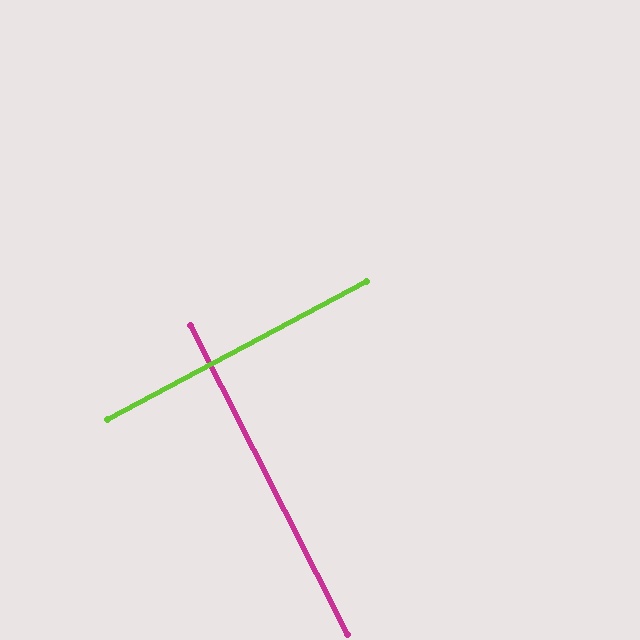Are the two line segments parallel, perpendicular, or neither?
Perpendicular — they meet at approximately 89°.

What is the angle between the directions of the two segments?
Approximately 89 degrees.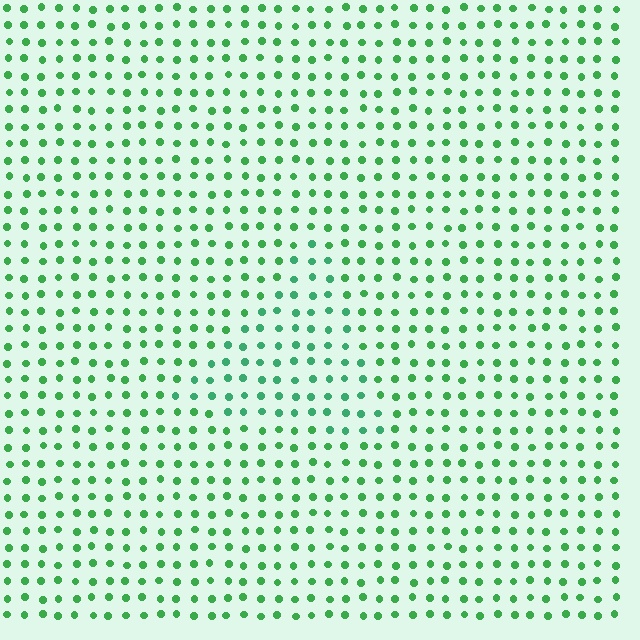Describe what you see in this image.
The image is filled with small green elements in a uniform arrangement. A triangle-shaped region is visible where the elements are tinted to a slightly different hue, forming a subtle color boundary.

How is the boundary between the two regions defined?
The boundary is defined purely by a slight shift in hue (about 20 degrees). Spacing, size, and orientation are identical on both sides.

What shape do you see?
I see a triangle.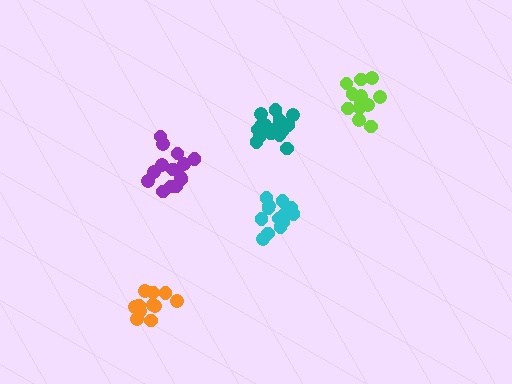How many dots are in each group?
Group 1: 13 dots, Group 2: 12 dots, Group 3: 12 dots, Group 4: 14 dots, Group 5: 18 dots (69 total).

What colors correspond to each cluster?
The clusters are colored: cyan, orange, lime, purple, teal.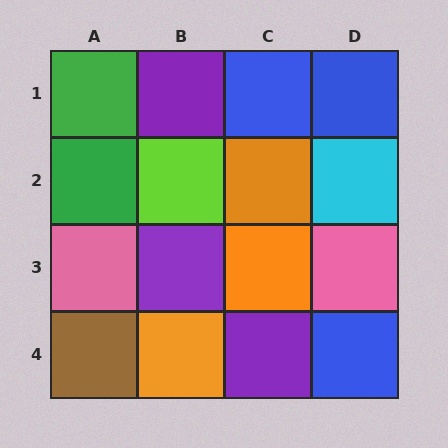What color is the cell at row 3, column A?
Pink.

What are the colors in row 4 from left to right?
Brown, orange, purple, blue.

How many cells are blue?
3 cells are blue.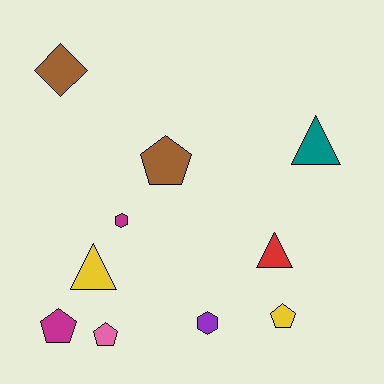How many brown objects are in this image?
There are 2 brown objects.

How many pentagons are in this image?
There are 4 pentagons.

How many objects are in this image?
There are 10 objects.